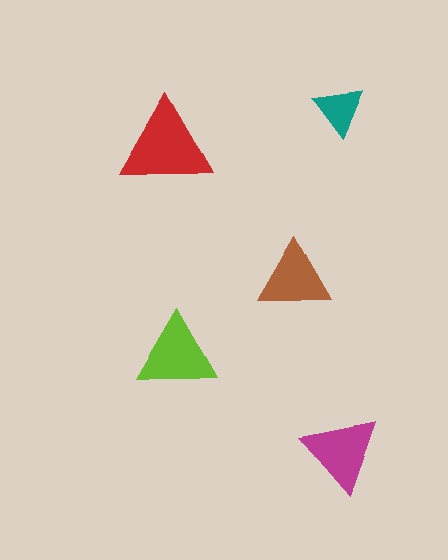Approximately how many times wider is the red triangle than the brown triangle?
About 1.5 times wider.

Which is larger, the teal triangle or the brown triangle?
The brown one.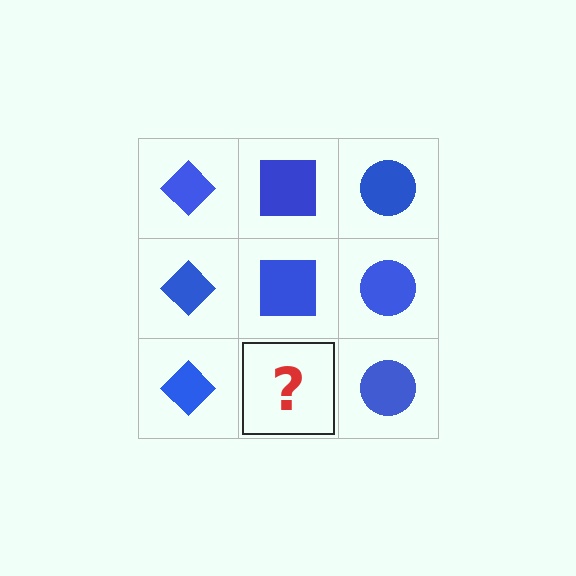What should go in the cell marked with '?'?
The missing cell should contain a blue square.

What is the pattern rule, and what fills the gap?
The rule is that each column has a consistent shape. The gap should be filled with a blue square.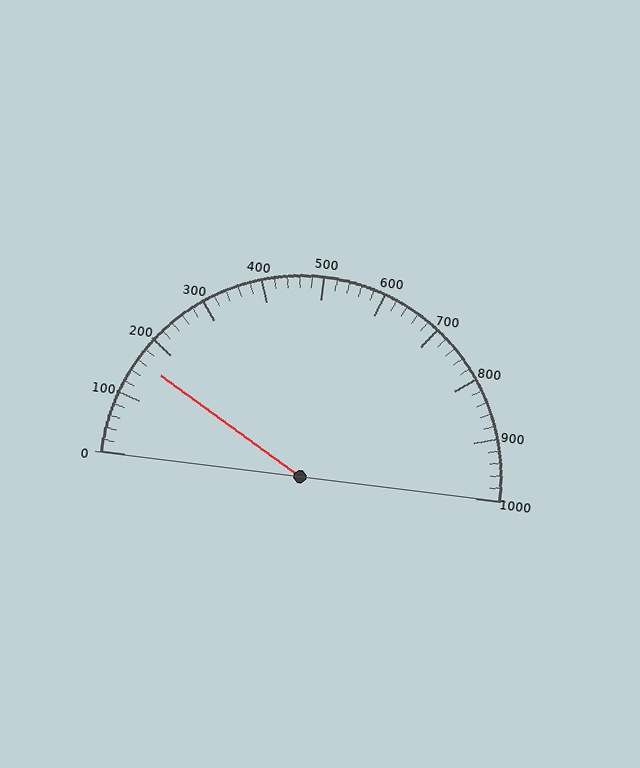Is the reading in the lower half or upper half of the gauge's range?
The reading is in the lower half of the range (0 to 1000).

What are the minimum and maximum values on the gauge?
The gauge ranges from 0 to 1000.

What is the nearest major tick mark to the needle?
The nearest major tick mark is 200.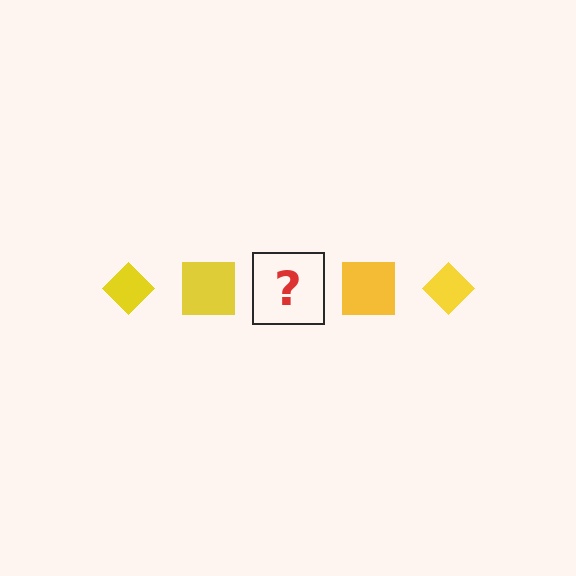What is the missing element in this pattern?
The missing element is a yellow diamond.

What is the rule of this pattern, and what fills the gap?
The rule is that the pattern cycles through diamond, square shapes in yellow. The gap should be filled with a yellow diamond.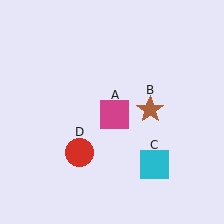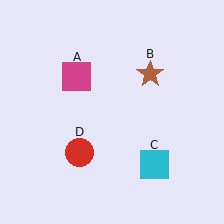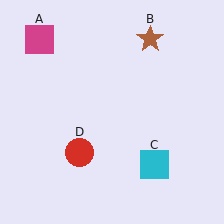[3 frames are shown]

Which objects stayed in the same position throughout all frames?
Cyan square (object C) and red circle (object D) remained stationary.